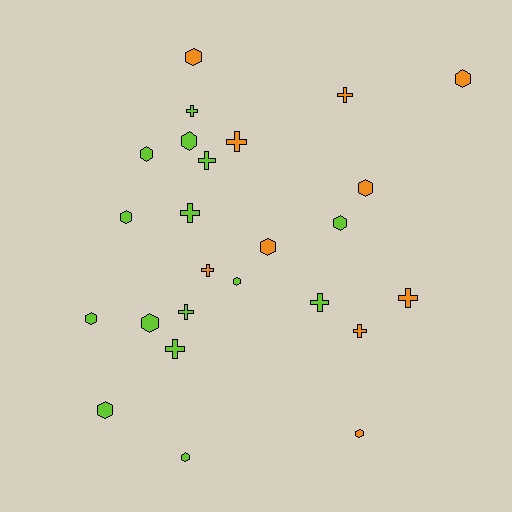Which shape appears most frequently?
Hexagon, with 14 objects.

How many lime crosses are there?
There are 6 lime crosses.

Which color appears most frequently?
Lime, with 15 objects.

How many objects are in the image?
There are 25 objects.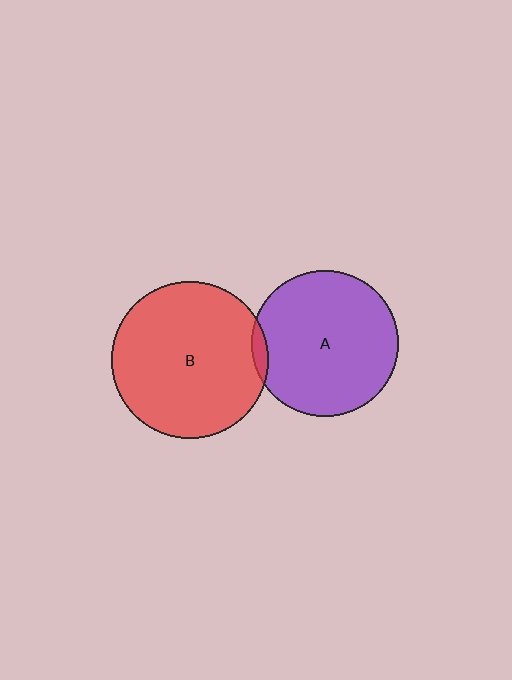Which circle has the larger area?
Circle B (red).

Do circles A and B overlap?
Yes.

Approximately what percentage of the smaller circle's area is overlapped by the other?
Approximately 5%.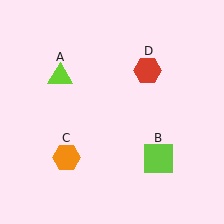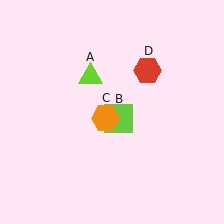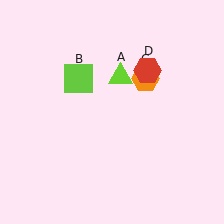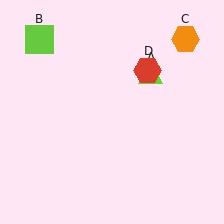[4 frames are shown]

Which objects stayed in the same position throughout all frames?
Red hexagon (object D) remained stationary.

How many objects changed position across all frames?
3 objects changed position: lime triangle (object A), lime square (object B), orange hexagon (object C).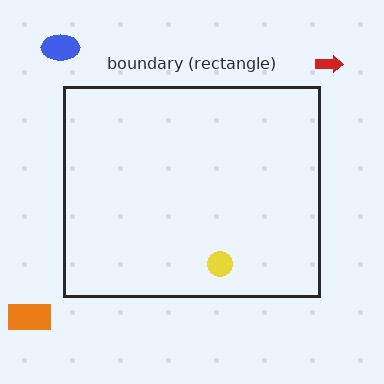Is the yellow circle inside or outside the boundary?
Inside.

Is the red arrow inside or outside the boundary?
Outside.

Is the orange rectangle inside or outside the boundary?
Outside.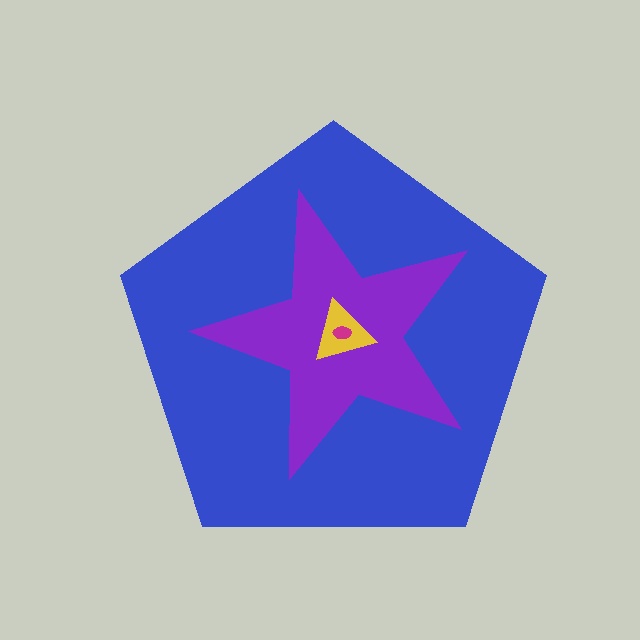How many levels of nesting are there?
4.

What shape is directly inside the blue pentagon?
The purple star.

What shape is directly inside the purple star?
The yellow triangle.